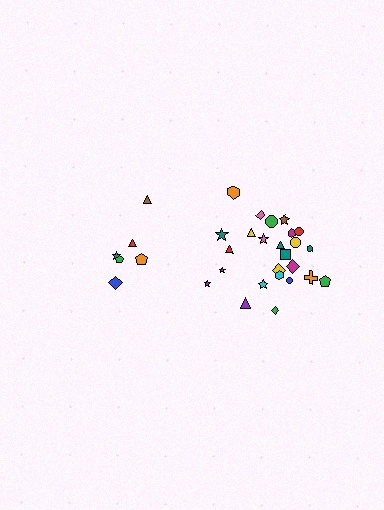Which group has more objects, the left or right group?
The right group.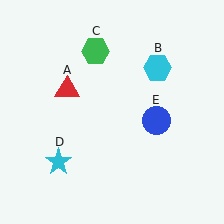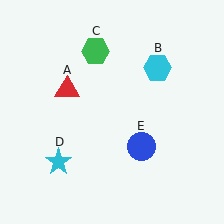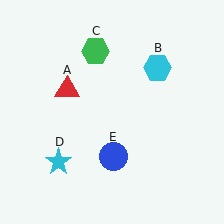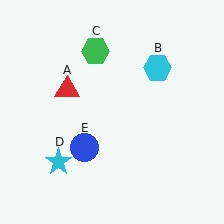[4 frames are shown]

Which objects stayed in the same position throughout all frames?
Red triangle (object A) and cyan hexagon (object B) and green hexagon (object C) and cyan star (object D) remained stationary.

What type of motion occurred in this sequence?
The blue circle (object E) rotated clockwise around the center of the scene.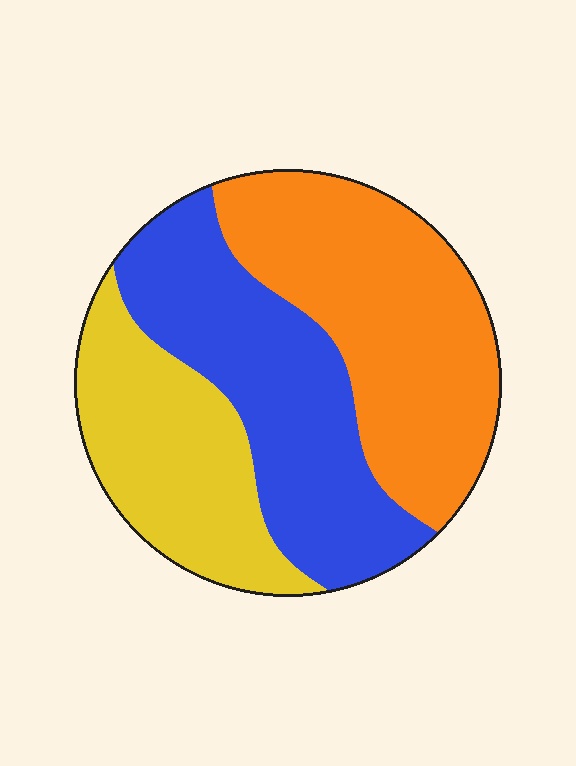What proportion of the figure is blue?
Blue takes up about one third (1/3) of the figure.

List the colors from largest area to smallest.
From largest to smallest: orange, blue, yellow.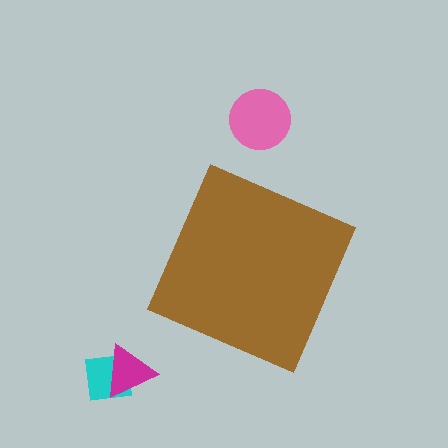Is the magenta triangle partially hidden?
No, the magenta triangle is fully visible.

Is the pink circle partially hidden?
No, the pink circle is fully visible.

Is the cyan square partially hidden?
No, the cyan square is fully visible.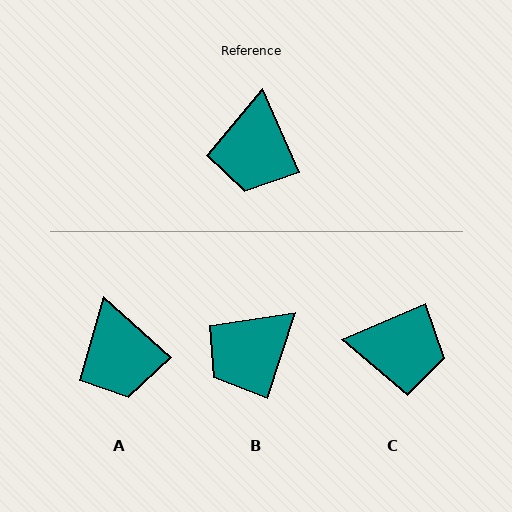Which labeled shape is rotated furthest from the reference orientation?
C, about 89 degrees away.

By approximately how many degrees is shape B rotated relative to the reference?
Approximately 41 degrees clockwise.